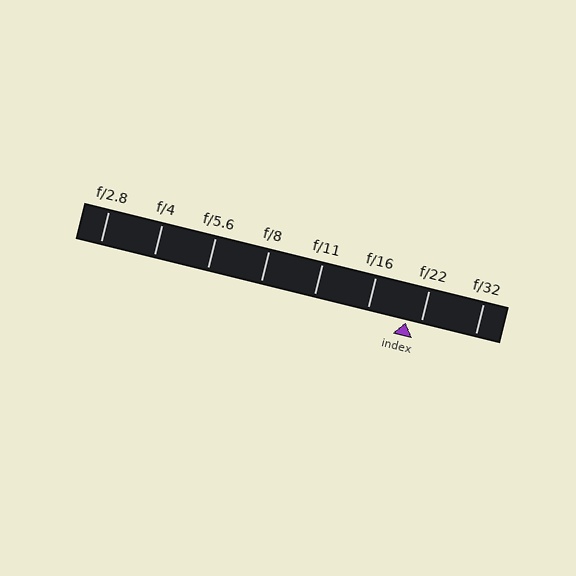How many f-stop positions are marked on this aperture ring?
There are 8 f-stop positions marked.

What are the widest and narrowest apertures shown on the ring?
The widest aperture shown is f/2.8 and the narrowest is f/32.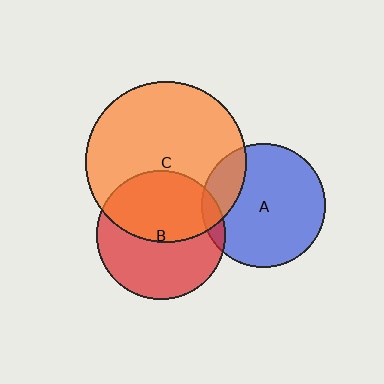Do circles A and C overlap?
Yes.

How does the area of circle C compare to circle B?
Approximately 1.6 times.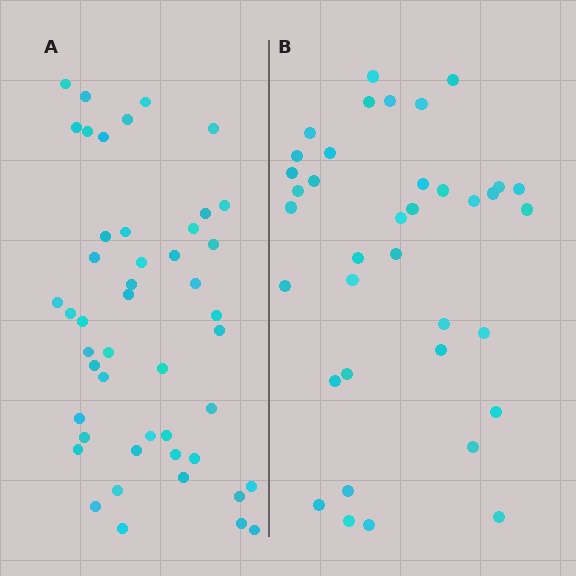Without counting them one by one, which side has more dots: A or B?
Region A (the left region) has more dots.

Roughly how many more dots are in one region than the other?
Region A has roughly 10 or so more dots than region B.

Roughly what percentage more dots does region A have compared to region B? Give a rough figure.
About 25% more.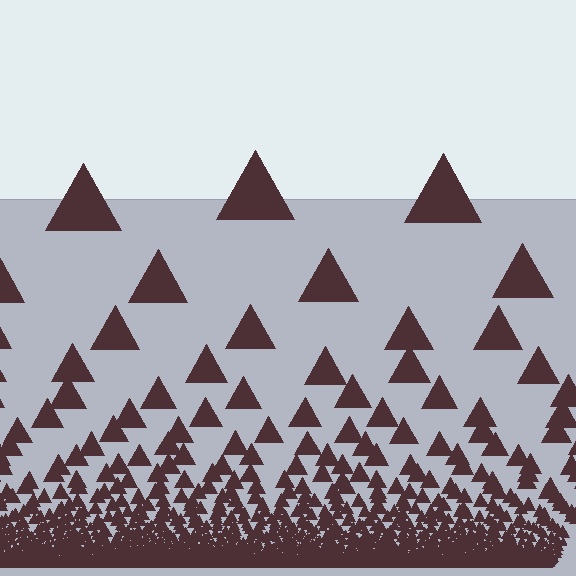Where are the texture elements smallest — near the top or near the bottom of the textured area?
Near the bottom.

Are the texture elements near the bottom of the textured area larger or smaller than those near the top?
Smaller. The gradient is inverted — elements near the bottom are smaller and denser.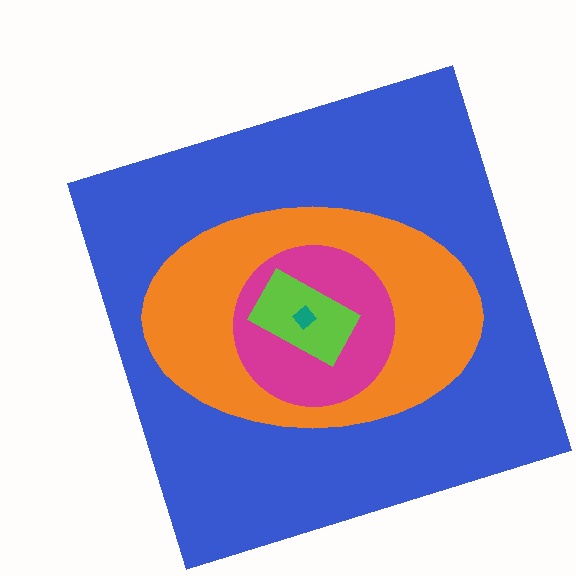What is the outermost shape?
The blue square.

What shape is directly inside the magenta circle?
The lime rectangle.